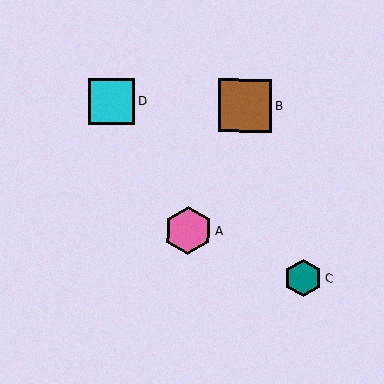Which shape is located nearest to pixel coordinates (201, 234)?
The pink hexagon (labeled A) at (188, 231) is nearest to that location.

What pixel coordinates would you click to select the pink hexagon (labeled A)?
Click at (188, 231) to select the pink hexagon A.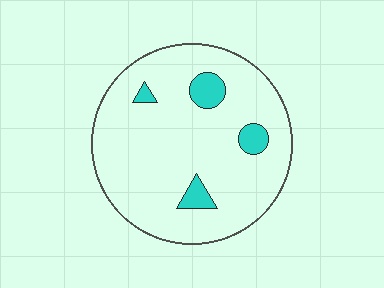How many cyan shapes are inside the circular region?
4.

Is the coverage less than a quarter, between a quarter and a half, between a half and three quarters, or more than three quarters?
Less than a quarter.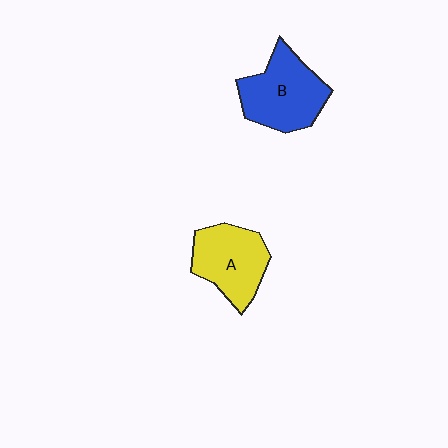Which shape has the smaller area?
Shape A (yellow).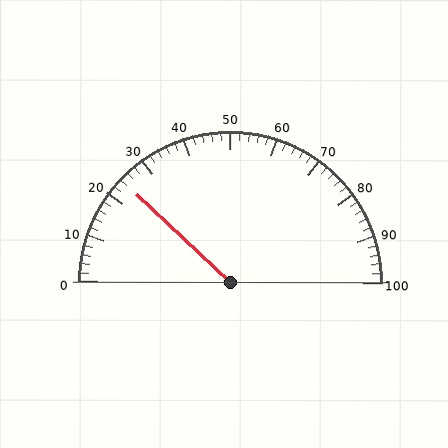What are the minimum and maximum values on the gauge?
The gauge ranges from 0 to 100.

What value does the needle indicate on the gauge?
The needle indicates approximately 24.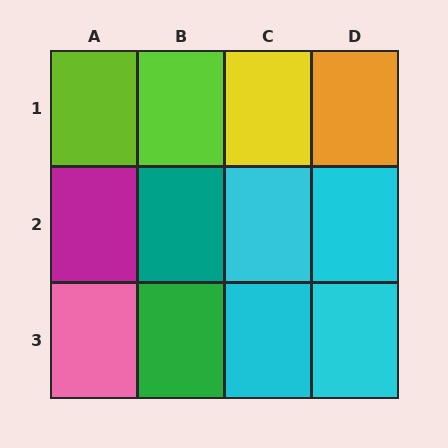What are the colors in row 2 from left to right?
Magenta, teal, cyan, cyan.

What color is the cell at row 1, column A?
Lime.